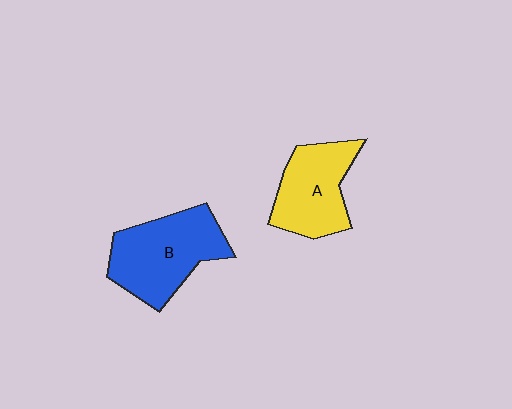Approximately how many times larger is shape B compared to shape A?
Approximately 1.2 times.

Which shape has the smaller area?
Shape A (yellow).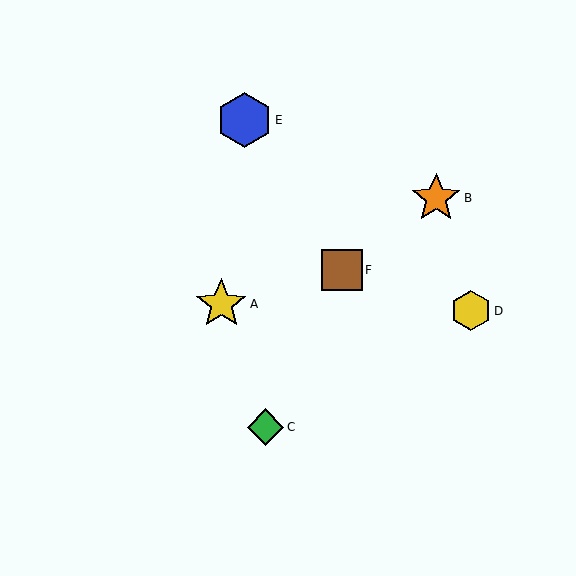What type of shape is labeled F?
Shape F is a brown square.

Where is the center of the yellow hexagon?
The center of the yellow hexagon is at (471, 311).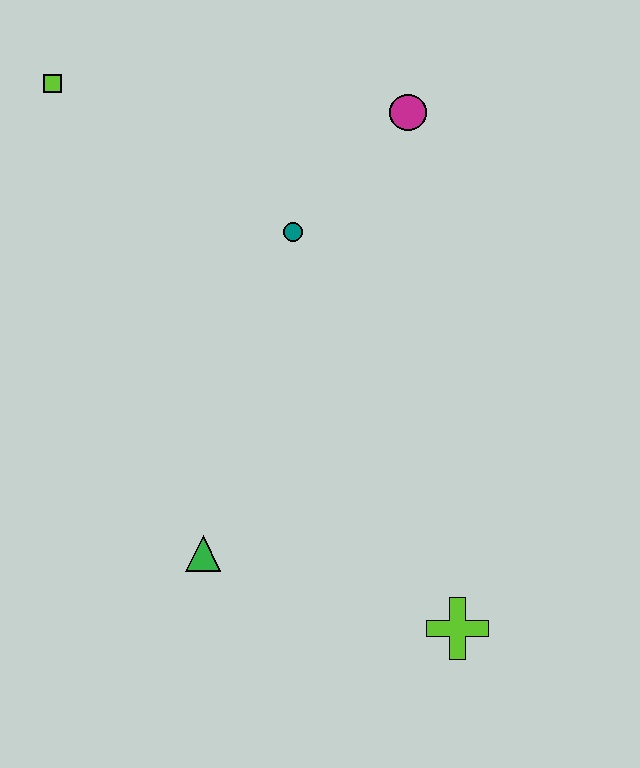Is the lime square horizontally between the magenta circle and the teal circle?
No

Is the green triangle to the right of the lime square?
Yes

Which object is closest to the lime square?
The teal circle is closest to the lime square.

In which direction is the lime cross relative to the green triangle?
The lime cross is to the right of the green triangle.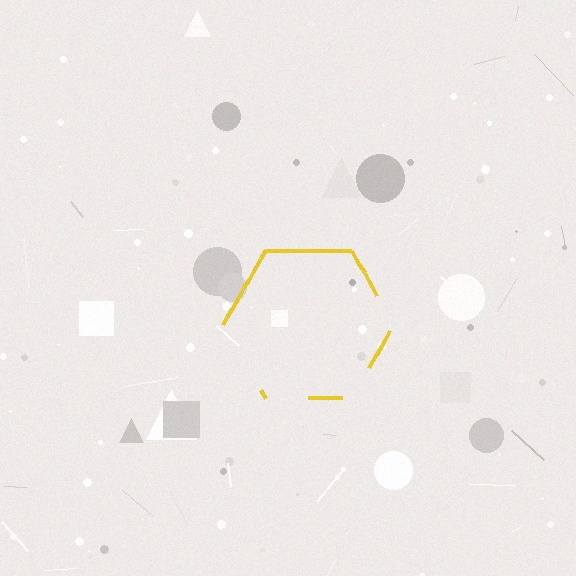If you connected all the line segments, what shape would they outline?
They would outline a hexagon.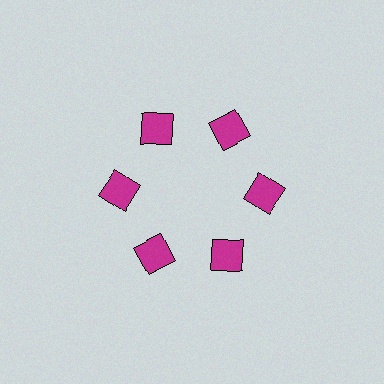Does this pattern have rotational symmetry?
Yes, this pattern has 6-fold rotational symmetry. It looks the same after rotating 60 degrees around the center.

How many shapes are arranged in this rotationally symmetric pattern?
There are 6 shapes, arranged in 6 groups of 1.